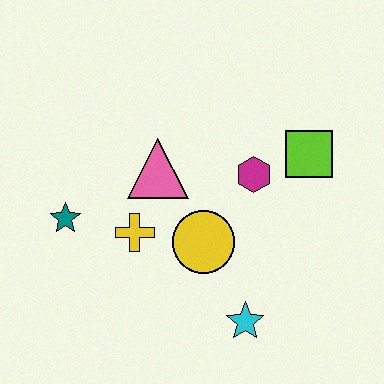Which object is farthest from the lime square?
The teal star is farthest from the lime square.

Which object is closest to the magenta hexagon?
The lime square is closest to the magenta hexagon.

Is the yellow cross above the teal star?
No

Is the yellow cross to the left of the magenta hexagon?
Yes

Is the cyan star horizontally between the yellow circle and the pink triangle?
No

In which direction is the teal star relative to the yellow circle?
The teal star is to the left of the yellow circle.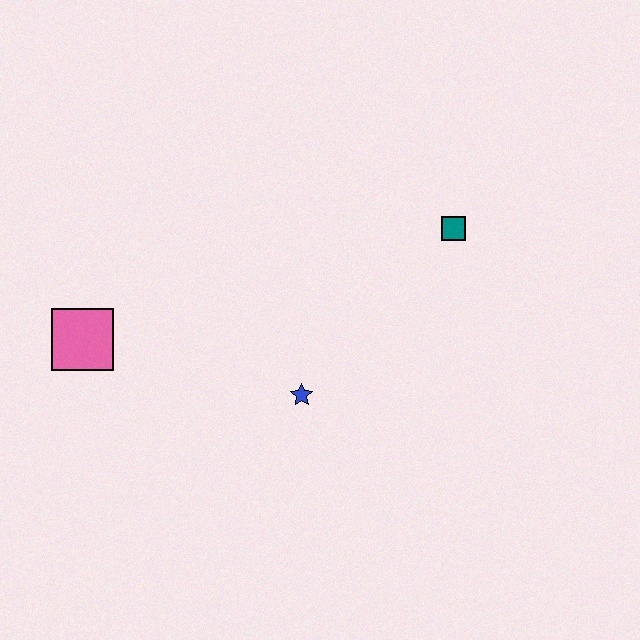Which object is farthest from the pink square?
The teal square is farthest from the pink square.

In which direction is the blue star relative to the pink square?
The blue star is to the right of the pink square.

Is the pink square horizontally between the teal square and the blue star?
No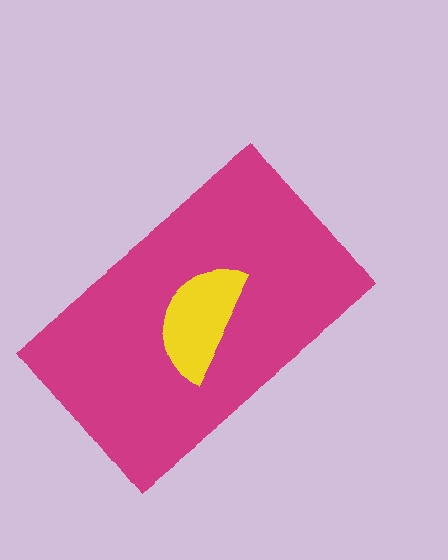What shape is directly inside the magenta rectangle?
The yellow semicircle.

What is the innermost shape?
The yellow semicircle.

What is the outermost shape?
The magenta rectangle.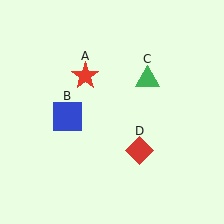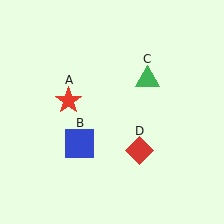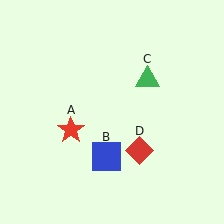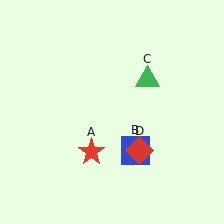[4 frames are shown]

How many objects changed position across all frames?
2 objects changed position: red star (object A), blue square (object B).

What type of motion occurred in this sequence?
The red star (object A), blue square (object B) rotated counterclockwise around the center of the scene.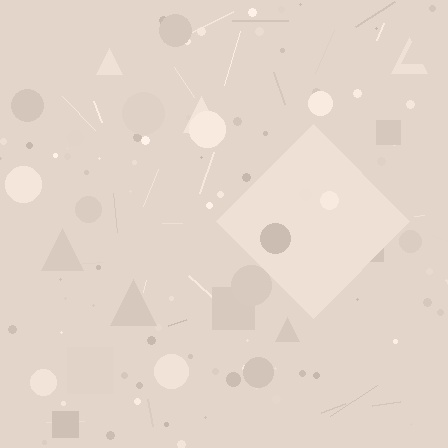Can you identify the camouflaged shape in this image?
The camouflaged shape is a diamond.